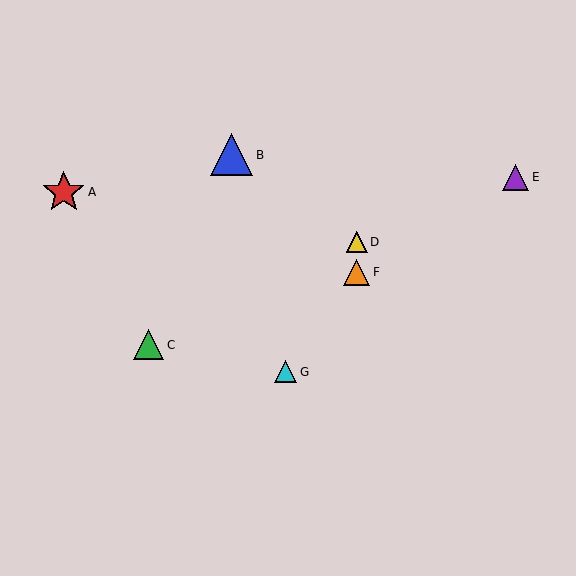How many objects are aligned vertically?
2 objects (D, F) are aligned vertically.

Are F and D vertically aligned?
Yes, both are at x≈357.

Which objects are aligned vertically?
Objects D, F are aligned vertically.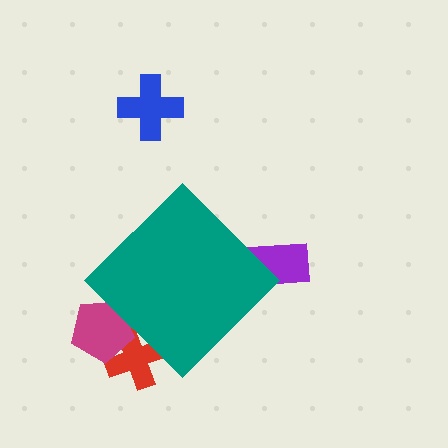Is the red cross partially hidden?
Yes, the red cross is partially hidden behind the teal diamond.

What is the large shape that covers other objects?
A teal diamond.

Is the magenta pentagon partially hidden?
Yes, the magenta pentagon is partially hidden behind the teal diamond.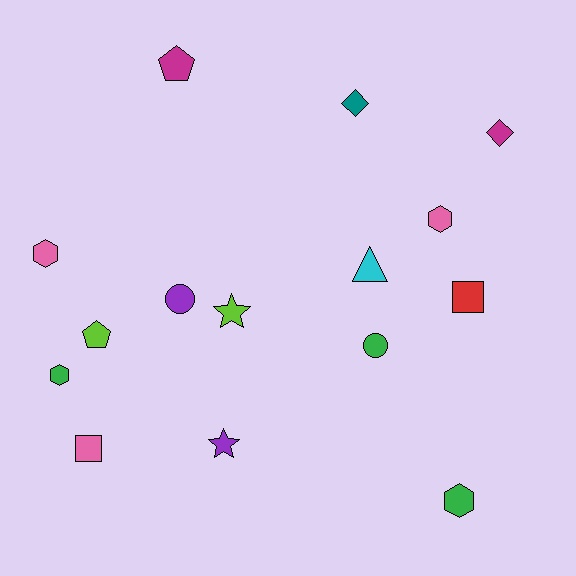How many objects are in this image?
There are 15 objects.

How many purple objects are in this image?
There are 2 purple objects.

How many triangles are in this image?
There is 1 triangle.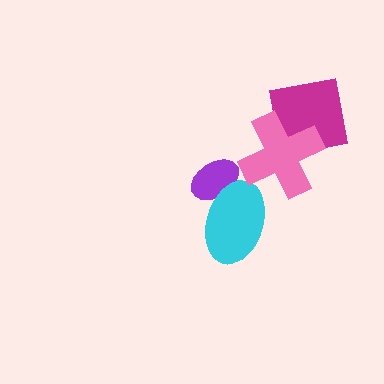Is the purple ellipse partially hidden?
Yes, it is partially covered by another shape.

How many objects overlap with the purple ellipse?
1 object overlaps with the purple ellipse.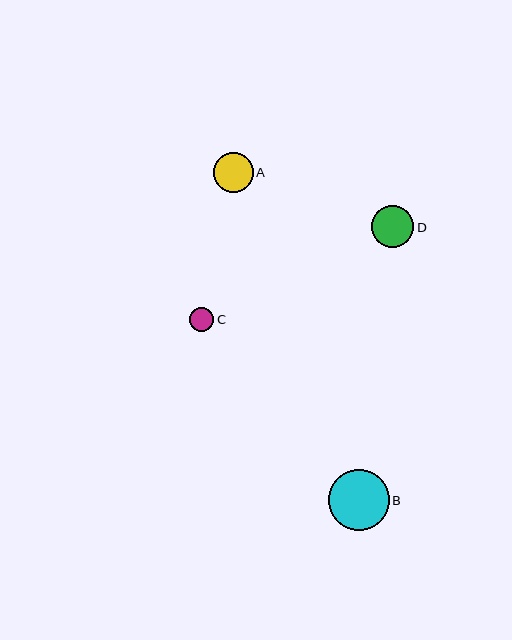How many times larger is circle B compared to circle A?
Circle B is approximately 1.5 times the size of circle A.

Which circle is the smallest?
Circle C is the smallest with a size of approximately 24 pixels.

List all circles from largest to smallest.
From largest to smallest: B, D, A, C.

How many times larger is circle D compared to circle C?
Circle D is approximately 1.8 times the size of circle C.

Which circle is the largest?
Circle B is the largest with a size of approximately 61 pixels.